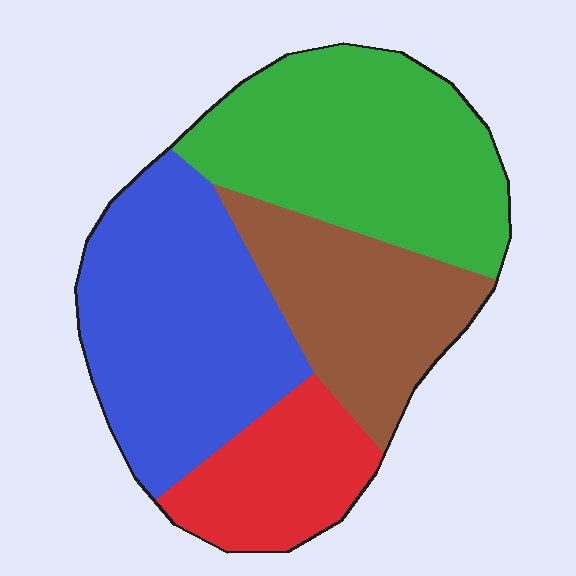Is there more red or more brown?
Brown.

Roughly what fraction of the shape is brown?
Brown takes up less than a quarter of the shape.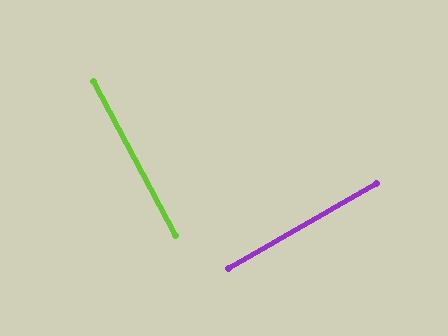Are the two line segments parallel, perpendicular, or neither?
Perpendicular — they meet at approximately 88°.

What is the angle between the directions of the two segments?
Approximately 88 degrees.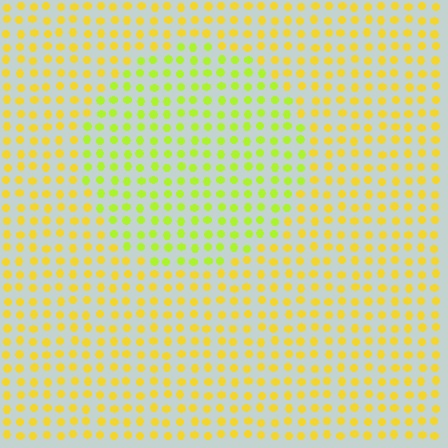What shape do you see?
I see a circle.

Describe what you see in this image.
The image is filled with small yellow elements in a uniform arrangement. A circle-shaped region is visible where the elements are tinted to a slightly different hue, forming a subtle color boundary.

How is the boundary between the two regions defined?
The boundary is defined purely by a slight shift in hue (about 31 degrees). Spacing, size, and orientation are identical on both sides.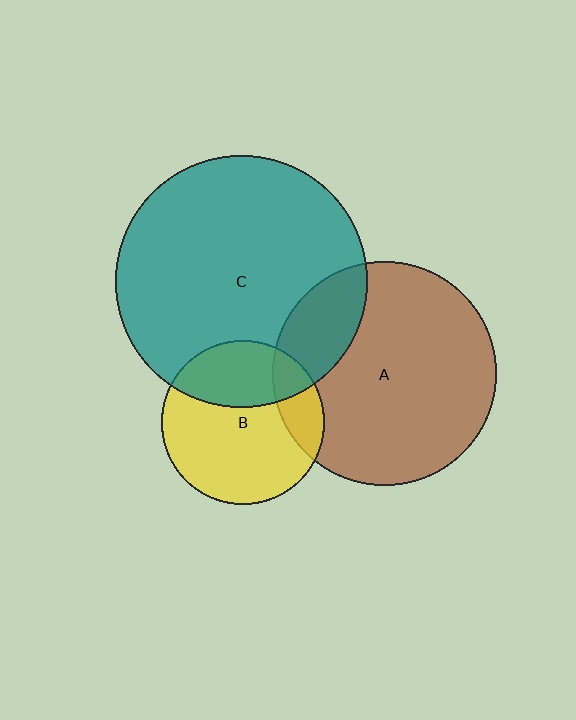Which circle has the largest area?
Circle C (teal).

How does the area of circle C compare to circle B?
Approximately 2.4 times.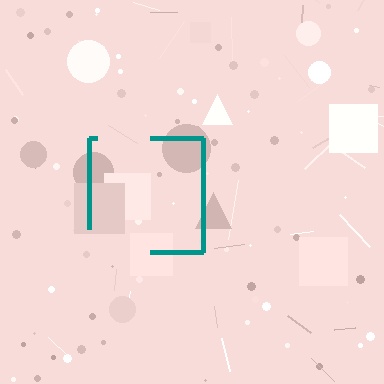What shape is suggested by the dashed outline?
The dashed outline suggests a square.